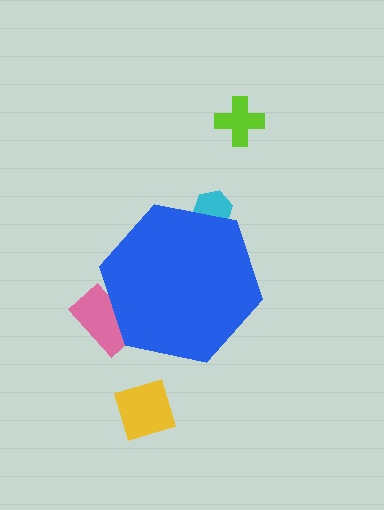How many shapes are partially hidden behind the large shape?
2 shapes are partially hidden.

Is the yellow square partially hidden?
No, the yellow square is fully visible.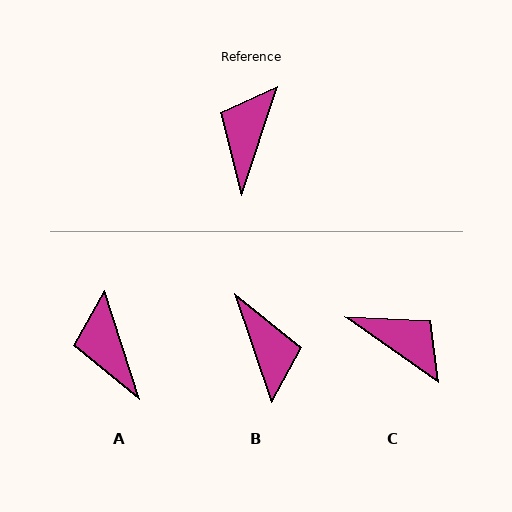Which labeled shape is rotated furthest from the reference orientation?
B, about 143 degrees away.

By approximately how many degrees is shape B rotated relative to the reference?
Approximately 143 degrees clockwise.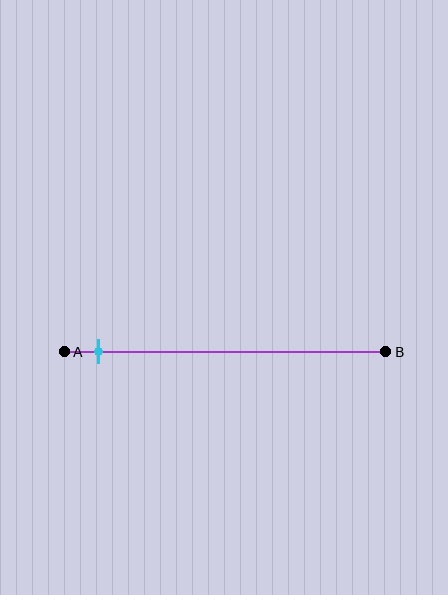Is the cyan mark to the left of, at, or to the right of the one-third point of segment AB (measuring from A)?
The cyan mark is to the left of the one-third point of segment AB.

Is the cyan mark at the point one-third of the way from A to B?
No, the mark is at about 10% from A, not at the 33% one-third point.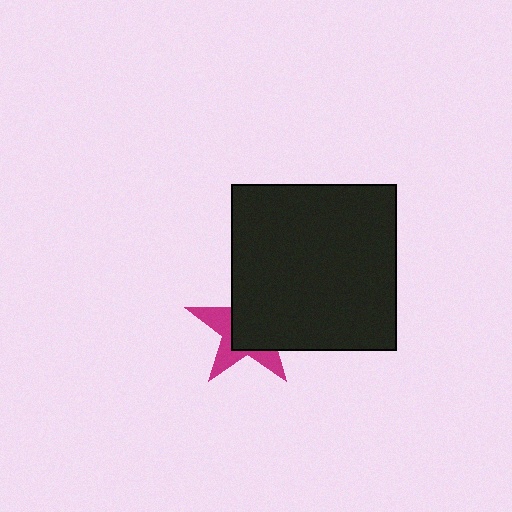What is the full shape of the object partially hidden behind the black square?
The partially hidden object is a magenta star.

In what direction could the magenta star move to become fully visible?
The magenta star could move toward the lower-left. That would shift it out from behind the black square entirely.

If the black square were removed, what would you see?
You would see the complete magenta star.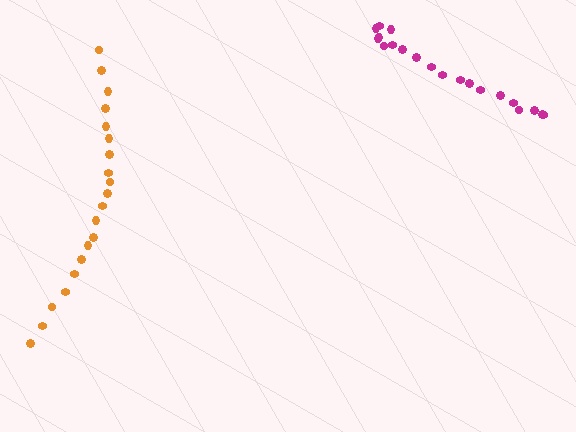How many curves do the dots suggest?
There are 2 distinct paths.